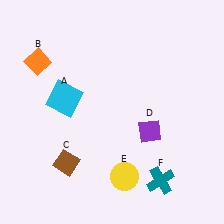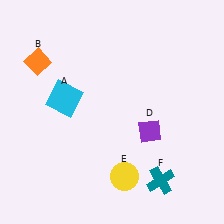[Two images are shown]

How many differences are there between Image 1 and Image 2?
There is 1 difference between the two images.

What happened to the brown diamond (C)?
The brown diamond (C) was removed in Image 2. It was in the bottom-left area of Image 1.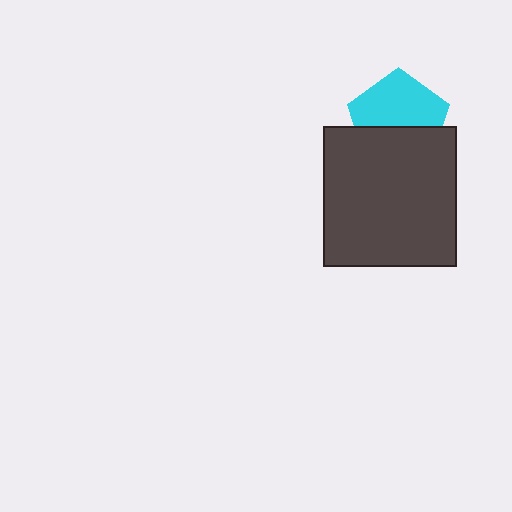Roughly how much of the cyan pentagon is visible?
About half of it is visible (roughly 56%).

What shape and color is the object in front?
The object in front is a dark gray rectangle.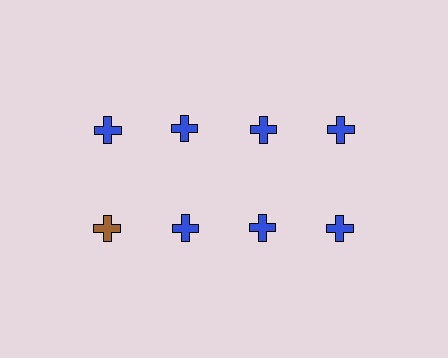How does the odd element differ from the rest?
It has a different color: brown instead of blue.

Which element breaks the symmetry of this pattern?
The brown cross in the second row, leftmost column breaks the symmetry. All other shapes are blue crosses.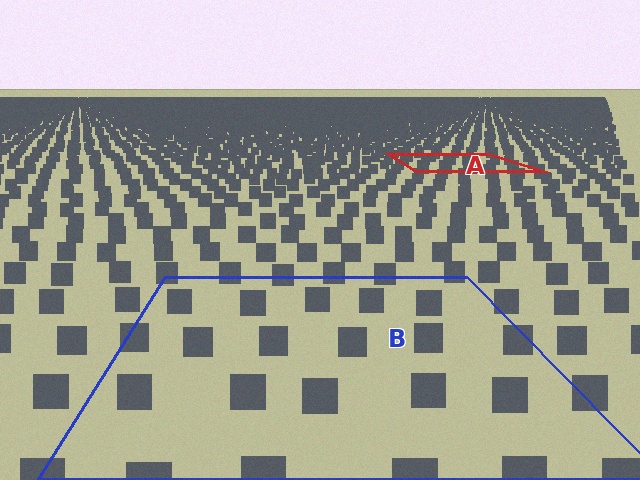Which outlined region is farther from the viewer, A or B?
Region A is farther from the viewer — the texture elements inside it appear smaller and more densely packed.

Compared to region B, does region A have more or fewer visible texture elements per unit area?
Region A has more texture elements per unit area — they are packed more densely because it is farther away.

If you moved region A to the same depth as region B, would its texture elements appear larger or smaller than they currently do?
They would appear larger. At a closer depth, the same texture elements are projected at a bigger on-screen size.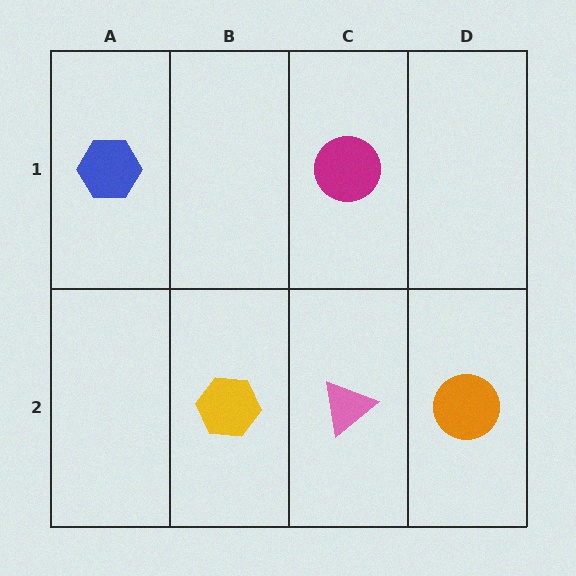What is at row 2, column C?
A pink triangle.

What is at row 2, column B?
A yellow hexagon.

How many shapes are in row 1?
2 shapes.